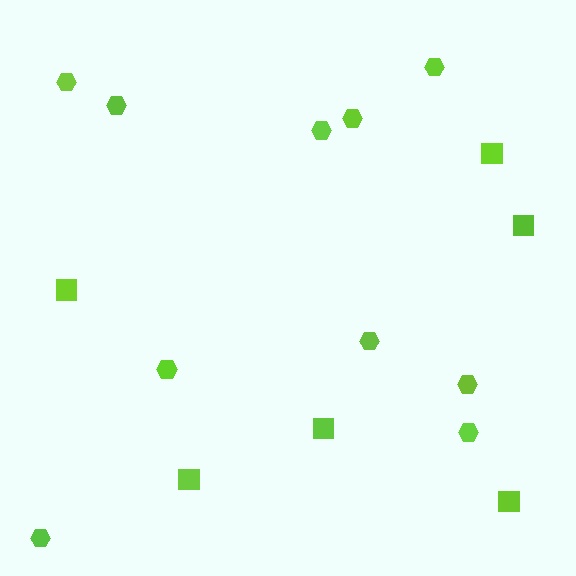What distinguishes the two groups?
There are 2 groups: one group of squares (6) and one group of hexagons (10).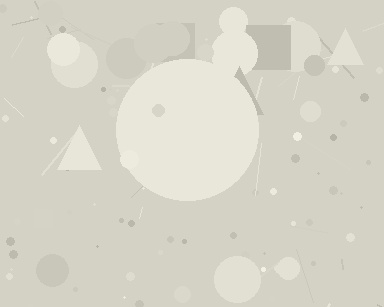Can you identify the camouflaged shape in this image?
The camouflaged shape is a circle.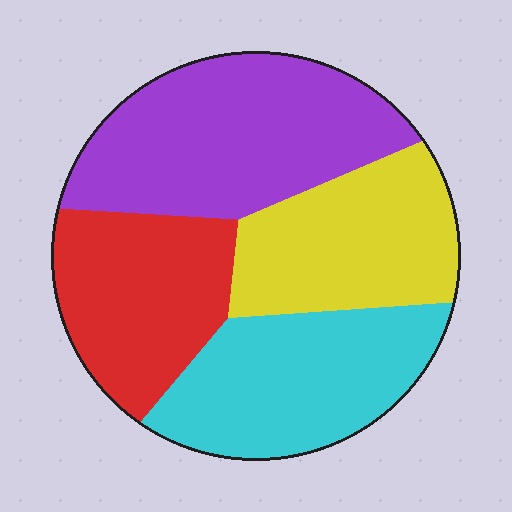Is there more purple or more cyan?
Purple.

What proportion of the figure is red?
Red covers 22% of the figure.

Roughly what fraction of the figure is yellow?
Yellow takes up between a sixth and a third of the figure.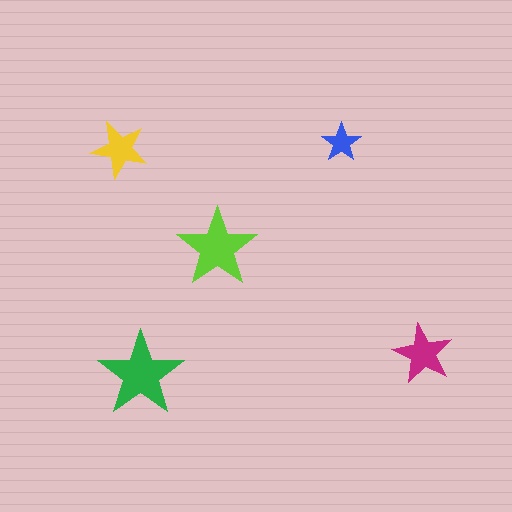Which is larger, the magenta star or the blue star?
The magenta one.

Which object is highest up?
The blue star is topmost.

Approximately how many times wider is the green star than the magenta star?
About 1.5 times wider.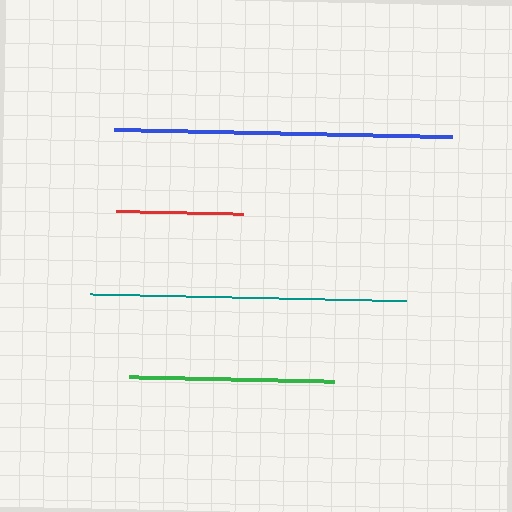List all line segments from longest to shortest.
From longest to shortest: blue, teal, green, red.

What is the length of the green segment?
The green segment is approximately 205 pixels long.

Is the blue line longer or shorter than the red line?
The blue line is longer than the red line.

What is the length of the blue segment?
The blue segment is approximately 338 pixels long.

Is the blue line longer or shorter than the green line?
The blue line is longer than the green line.